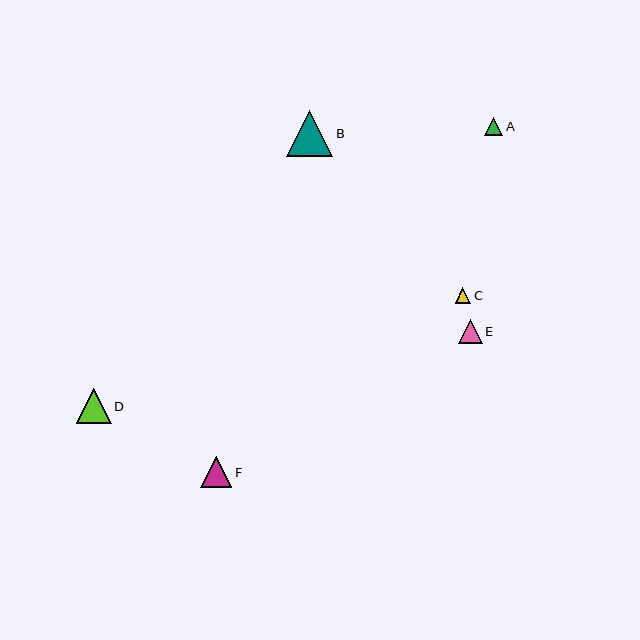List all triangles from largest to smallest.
From largest to smallest: B, D, F, E, A, C.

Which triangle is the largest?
Triangle B is the largest with a size of approximately 46 pixels.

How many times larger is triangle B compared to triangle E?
Triangle B is approximately 2.0 times the size of triangle E.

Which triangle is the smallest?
Triangle C is the smallest with a size of approximately 15 pixels.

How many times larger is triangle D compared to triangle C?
Triangle D is approximately 2.3 times the size of triangle C.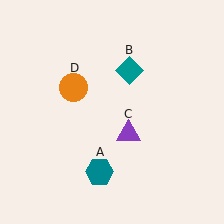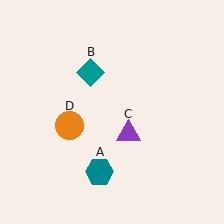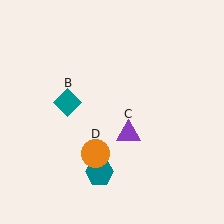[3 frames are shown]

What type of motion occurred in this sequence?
The teal diamond (object B), orange circle (object D) rotated counterclockwise around the center of the scene.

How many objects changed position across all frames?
2 objects changed position: teal diamond (object B), orange circle (object D).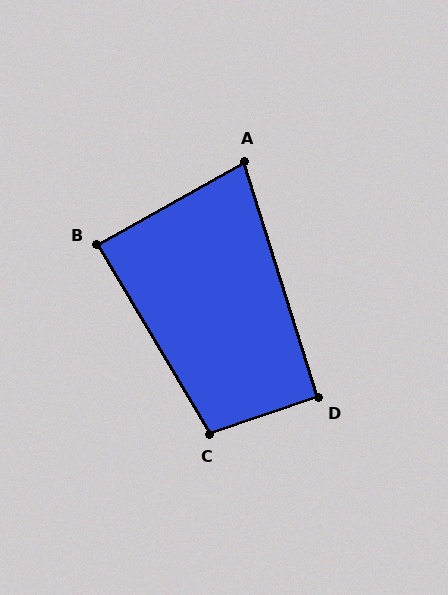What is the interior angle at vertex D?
Approximately 91 degrees (approximately right).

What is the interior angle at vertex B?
Approximately 89 degrees (approximately right).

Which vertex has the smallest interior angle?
A, at approximately 78 degrees.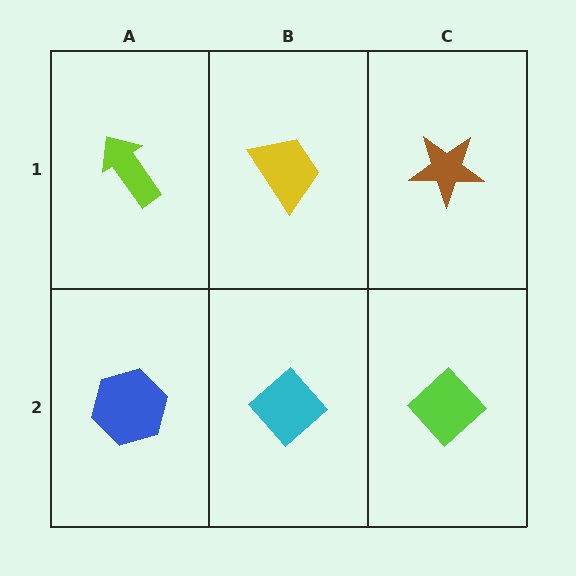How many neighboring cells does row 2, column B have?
3.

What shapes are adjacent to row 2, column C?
A brown star (row 1, column C), a cyan diamond (row 2, column B).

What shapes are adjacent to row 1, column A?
A blue hexagon (row 2, column A), a yellow trapezoid (row 1, column B).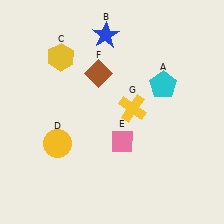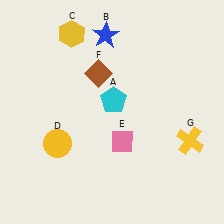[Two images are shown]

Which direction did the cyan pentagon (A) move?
The cyan pentagon (A) moved left.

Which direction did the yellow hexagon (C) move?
The yellow hexagon (C) moved up.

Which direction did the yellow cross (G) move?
The yellow cross (G) moved right.